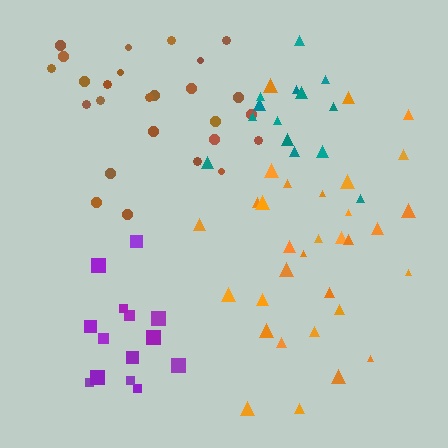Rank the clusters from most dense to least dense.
purple, teal, orange, brown.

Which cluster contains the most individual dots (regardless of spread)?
Orange (32).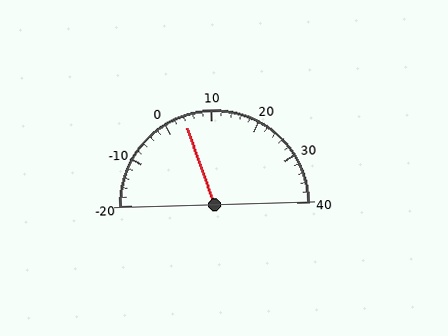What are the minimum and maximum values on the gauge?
The gauge ranges from -20 to 40.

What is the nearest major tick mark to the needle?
The nearest major tick mark is 0.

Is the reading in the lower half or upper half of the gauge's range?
The reading is in the lower half of the range (-20 to 40).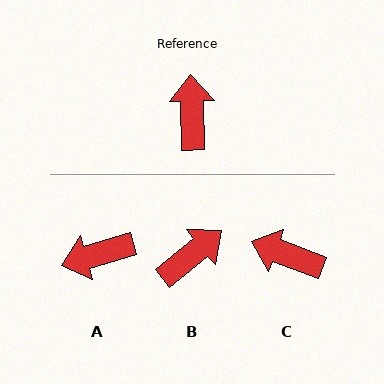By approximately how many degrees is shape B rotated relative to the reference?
Approximately 52 degrees clockwise.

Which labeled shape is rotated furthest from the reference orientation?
A, about 105 degrees away.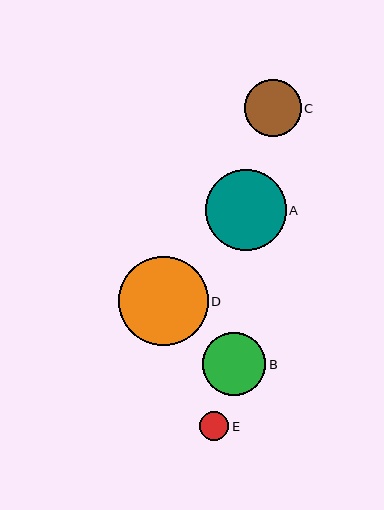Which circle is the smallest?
Circle E is the smallest with a size of approximately 29 pixels.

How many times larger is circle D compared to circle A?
Circle D is approximately 1.1 times the size of circle A.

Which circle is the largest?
Circle D is the largest with a size of approximately 89 pixels.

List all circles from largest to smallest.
From largest to smallest: D, A, B, C, E.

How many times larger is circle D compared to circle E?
Circle D is approximately 3.1 times the size of circle E.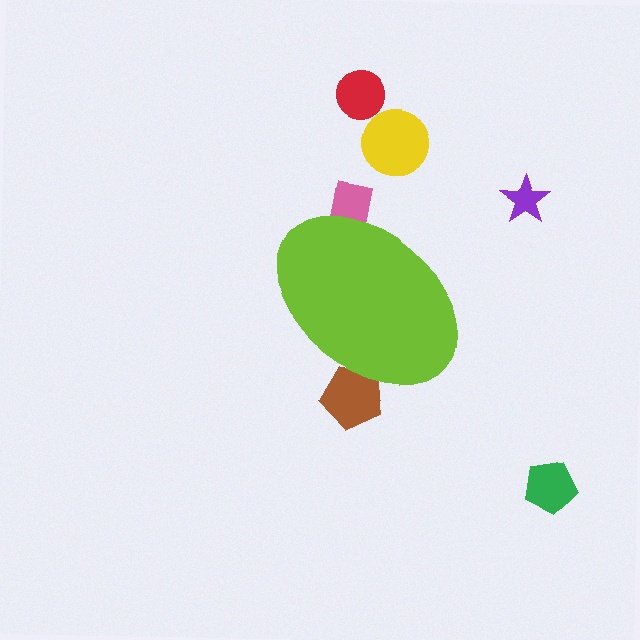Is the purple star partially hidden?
No, the purple star is fully visible.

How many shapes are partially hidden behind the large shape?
2 shapes are partially hidden.